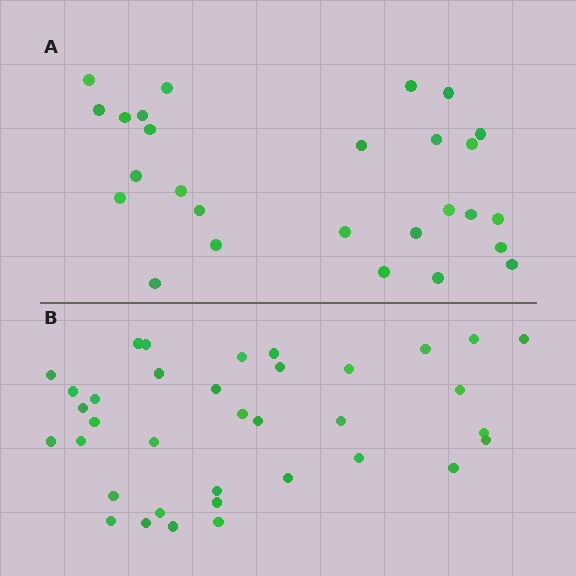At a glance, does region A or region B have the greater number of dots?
Region B (the bottom region) has more dots.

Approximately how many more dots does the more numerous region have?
Region B has roughly 8 or so more dots than region A.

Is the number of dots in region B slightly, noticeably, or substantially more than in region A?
Region B has noticeably more, but not dramatically so. The ratio is roughly 1.3 to 1.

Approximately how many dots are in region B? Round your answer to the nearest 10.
About 40 dots. (The exact count is 36, which rounds to 40.)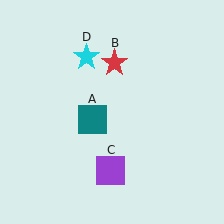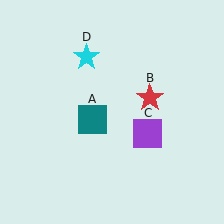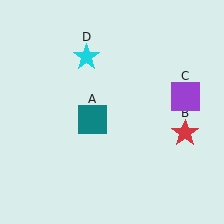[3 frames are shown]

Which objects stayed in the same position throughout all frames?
Teal square (object A) and cyan star (object D) remained stationary.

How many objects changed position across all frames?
2 objects changed position: red star (object B), purple square (object C).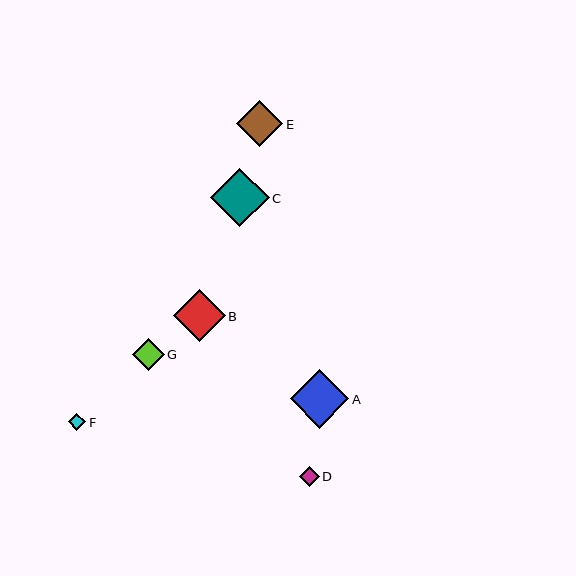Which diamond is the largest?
Diamond A is the largest with a size of approximately 58 pixels.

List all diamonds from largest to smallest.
From largest to smallest: A, C, B, E, G, D, F.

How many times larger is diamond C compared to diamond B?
Diamond C is approximately 1.1 times the size of diamond B.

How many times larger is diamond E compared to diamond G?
Diamond E is approximately 1.5 times the size of diamond G.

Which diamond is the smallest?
Diamond F is the smallest with a size of approximately 18 pixels.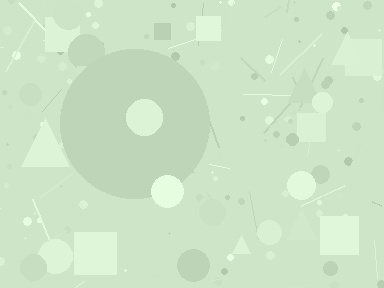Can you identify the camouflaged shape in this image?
The camouflaged shape is a circle.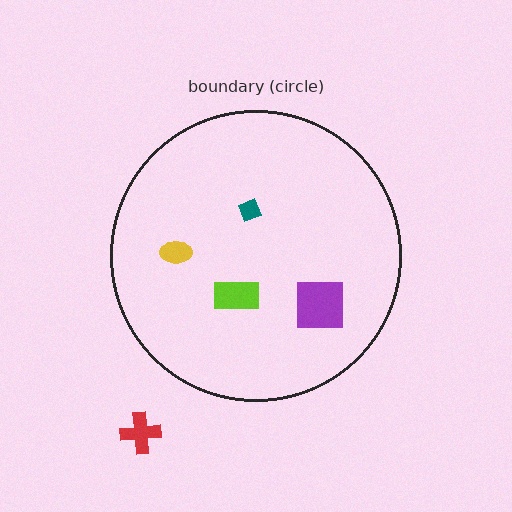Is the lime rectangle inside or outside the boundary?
Inside.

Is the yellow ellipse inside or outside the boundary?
Inside.